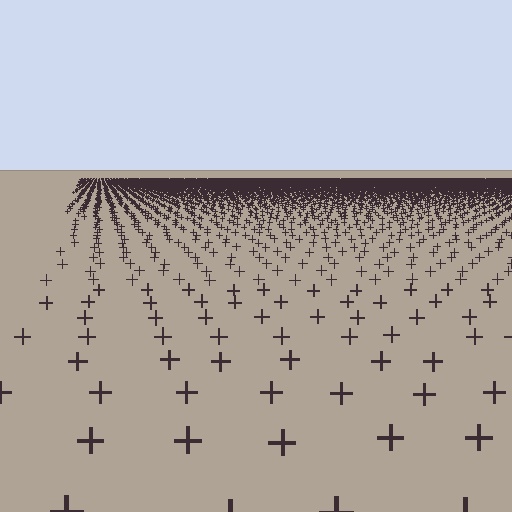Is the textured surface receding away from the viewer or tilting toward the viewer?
The surface is receding away from the viewer. Texture elements get smaller and denser toward the top.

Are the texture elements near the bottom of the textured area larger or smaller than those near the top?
Larger. Near the bottom, elements are closer to the viewer and appear at a bigger on-screen size.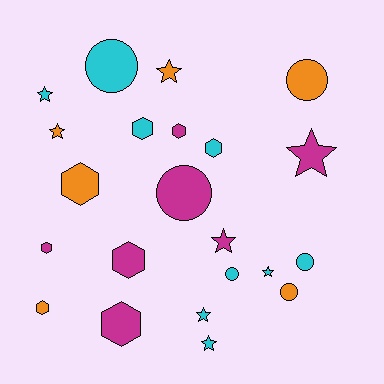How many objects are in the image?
There are 22 objects.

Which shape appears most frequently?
Hexagon, with 8 objects.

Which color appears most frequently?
Cyan, with 9 objects.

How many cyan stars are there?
There are 4 cyan stars.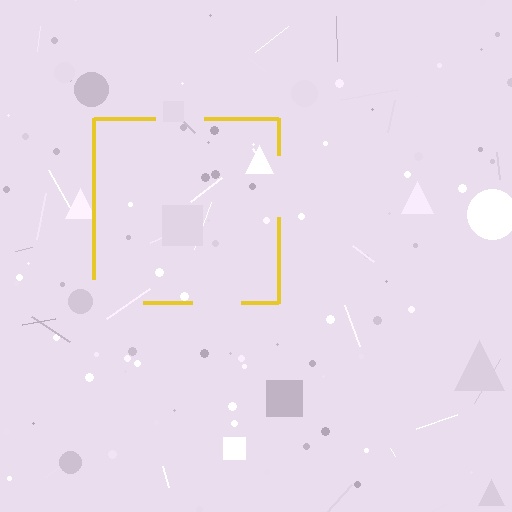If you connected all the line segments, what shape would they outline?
They would outline a square.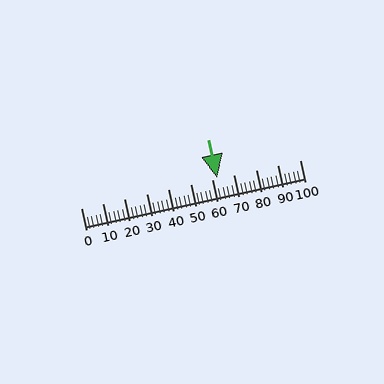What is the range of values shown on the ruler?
The ruler shows values from 0 to 100.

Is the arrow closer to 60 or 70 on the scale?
The arrow is closer to 60.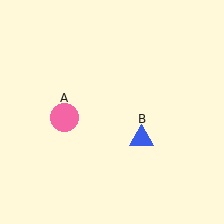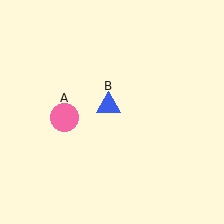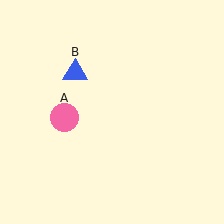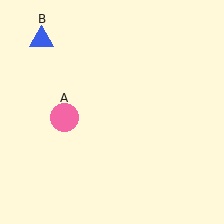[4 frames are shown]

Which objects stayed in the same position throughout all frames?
Pink circle (object A) remained stationary.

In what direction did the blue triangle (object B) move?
The blue triangle (object B) moved up and to the left.